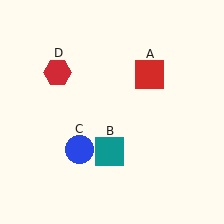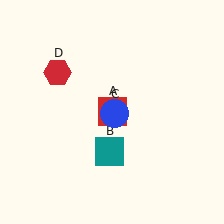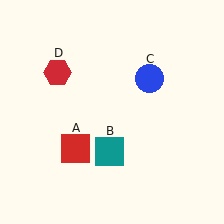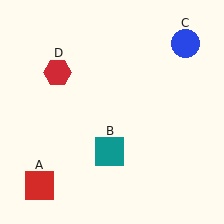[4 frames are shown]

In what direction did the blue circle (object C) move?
The blue circle (object C) moved up and to the right.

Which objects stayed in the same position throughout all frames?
Teal square (object B) and red hexagon (object D) remained stationary.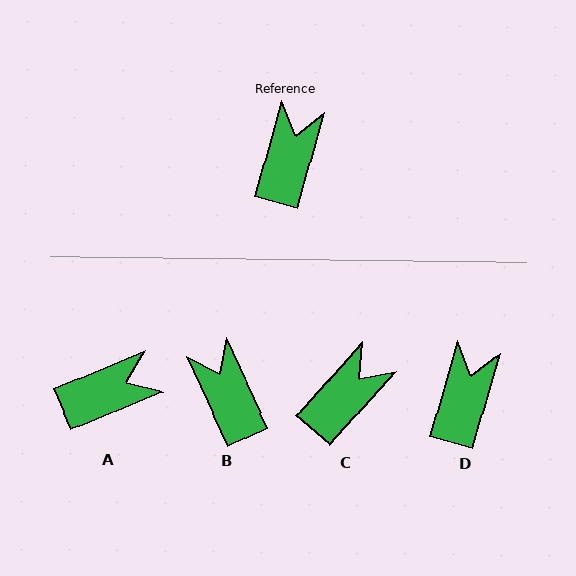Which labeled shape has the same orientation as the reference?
D.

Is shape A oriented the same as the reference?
No, it is off by about 51 degrees.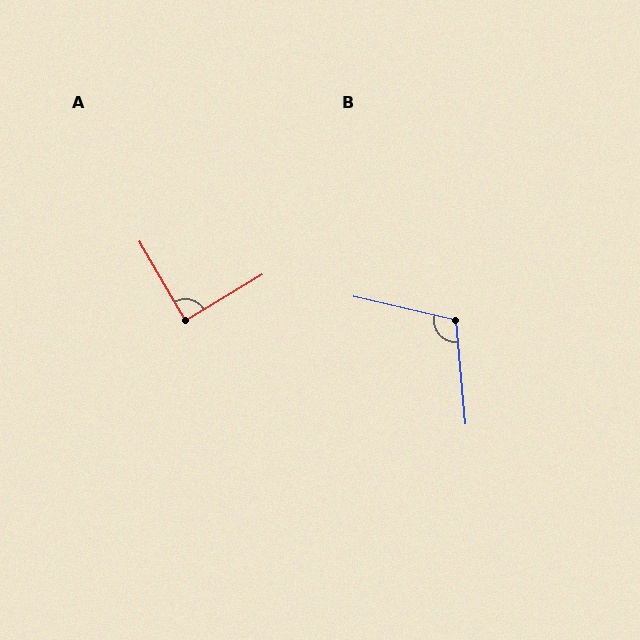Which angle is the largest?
B, at approximately 108 degrees.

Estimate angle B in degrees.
Approximately 108 degrees.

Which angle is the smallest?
A, at approximately 89 degrees.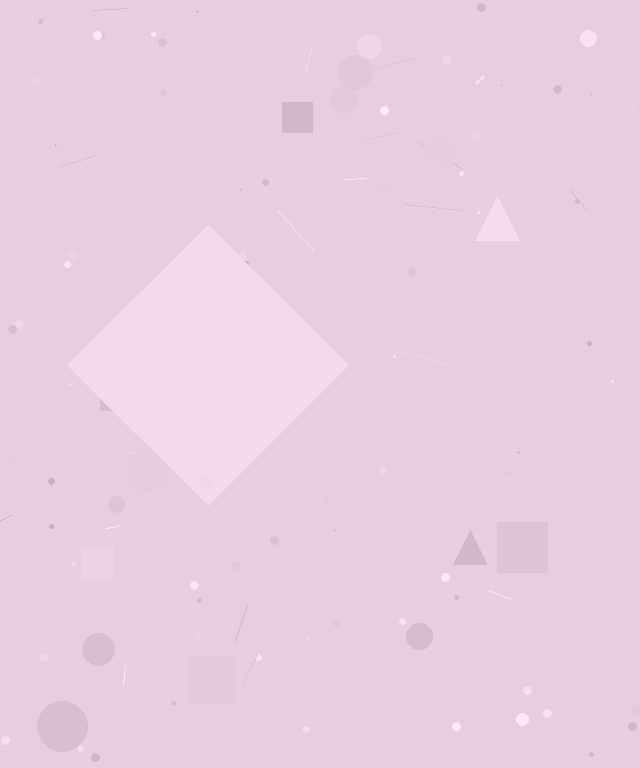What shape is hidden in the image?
A diamond is hidden in the image.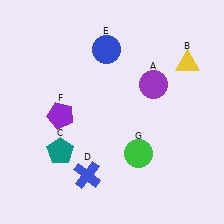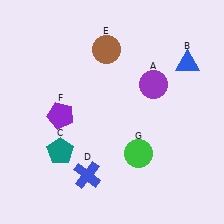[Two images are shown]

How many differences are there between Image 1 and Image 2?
There are 2 differences between the two images.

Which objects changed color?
B changed from yellow to blue. E changed from blue to brown.